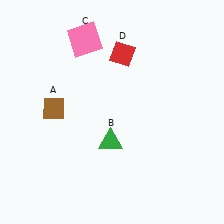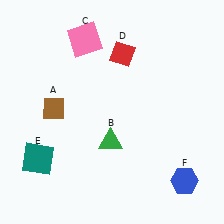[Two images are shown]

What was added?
A teal square (E), a blue hexagon (F) were added in Image 2.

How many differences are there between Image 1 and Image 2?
There are 2 differences between the two images.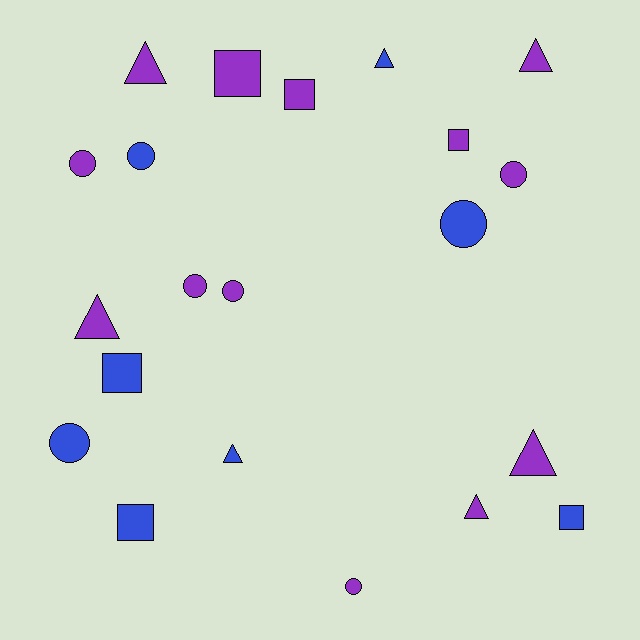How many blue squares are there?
There are 3 blue squares.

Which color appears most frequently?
Purple, with 13 objects.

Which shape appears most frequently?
Circle, with 8 objects.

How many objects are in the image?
There are 21 objects.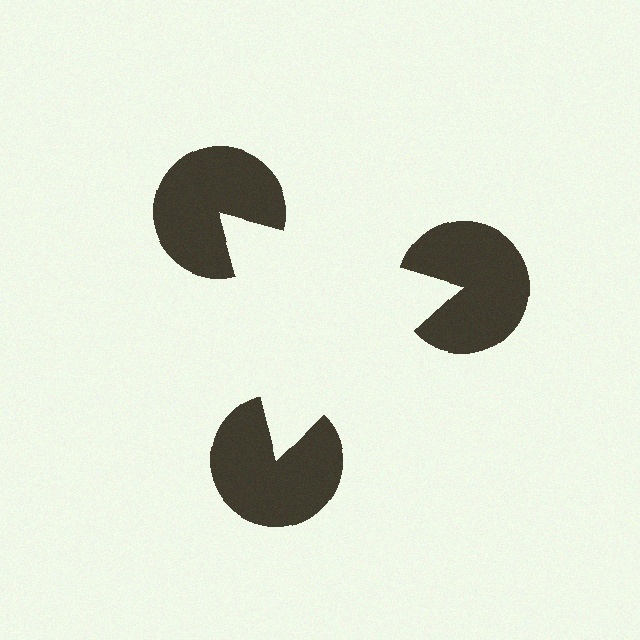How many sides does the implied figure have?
3 sides.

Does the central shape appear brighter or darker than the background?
It typically appears slightly brighter than the background, even though no actual brightness change is drawn.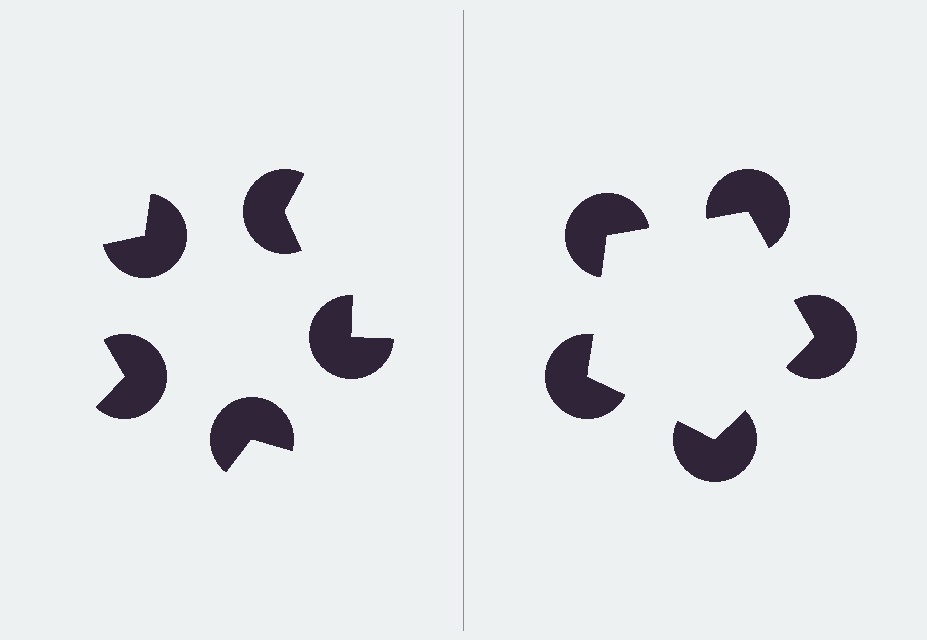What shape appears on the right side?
An illusory pentagon.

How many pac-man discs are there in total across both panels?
10 — 5 on each side.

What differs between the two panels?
The pac-man discs are positioned identically on both sides; only the wedge orientations differ. On the right they align to a pentagon; on the left they are misaligned.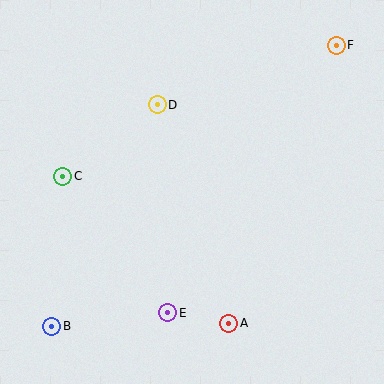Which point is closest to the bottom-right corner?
Point A is closest to the bottom-right corner.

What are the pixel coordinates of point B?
Point B is at (52, 327).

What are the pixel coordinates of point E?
Point E is at (168, 313).